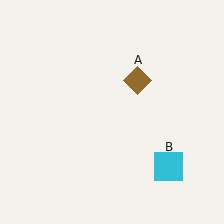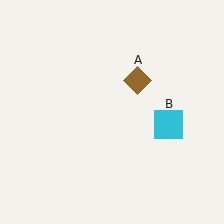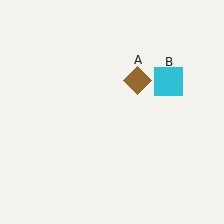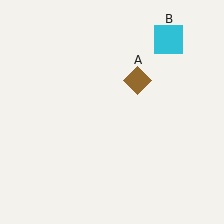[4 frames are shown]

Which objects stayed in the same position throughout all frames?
Brown diamond (object A) remained stationary.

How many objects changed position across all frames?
1 object changed position: cyan square (object B).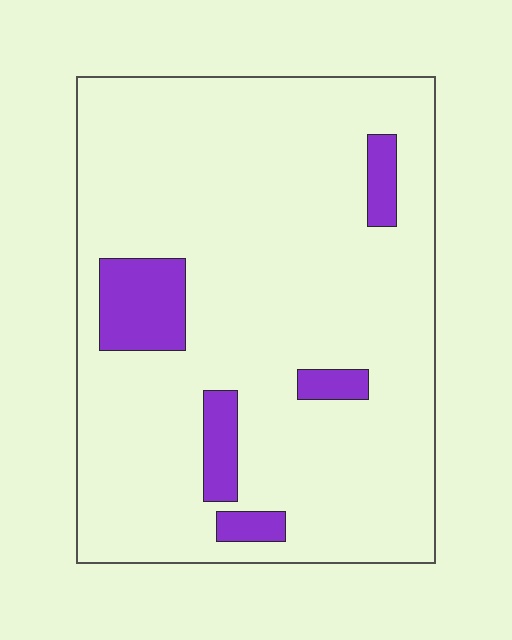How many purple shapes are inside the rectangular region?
5.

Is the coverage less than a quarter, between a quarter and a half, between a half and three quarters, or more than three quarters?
Less than a quarter.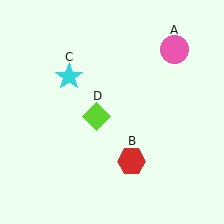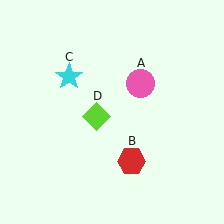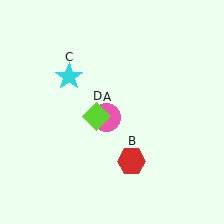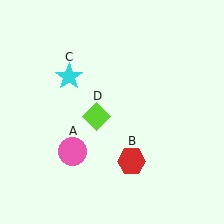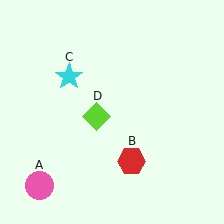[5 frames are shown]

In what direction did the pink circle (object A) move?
The pink circle (object A) moved down and to the left.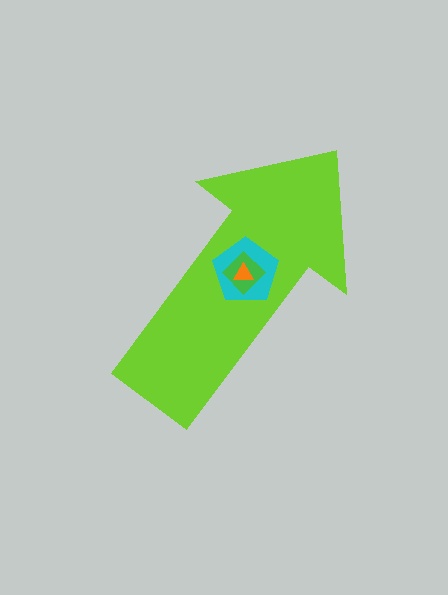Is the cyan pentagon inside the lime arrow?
Yes.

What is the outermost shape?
The lime arrow.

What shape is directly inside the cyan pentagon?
The green diamond.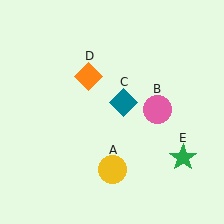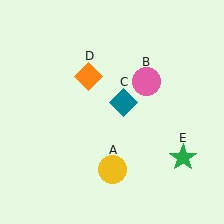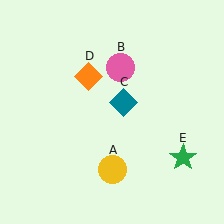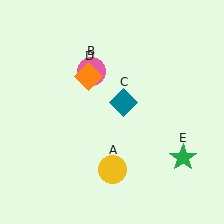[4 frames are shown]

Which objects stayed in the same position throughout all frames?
Yellow circle (object A) and teal diamond (object C) and orange diamond (object D) and green star (object E) remained stationary.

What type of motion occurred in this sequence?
The pink circle (object B) rotated counterclockwise around the center of the scene.